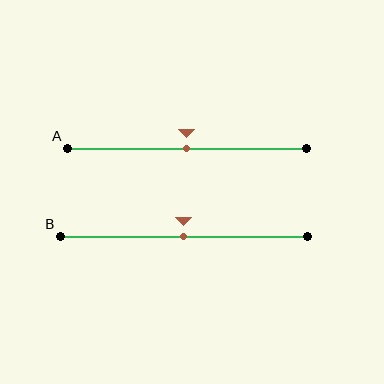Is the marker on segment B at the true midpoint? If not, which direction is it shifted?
Yes, the marker on segment B is at the true midpoint.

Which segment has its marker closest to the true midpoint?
Segment A has its marker closest to the true midpoint.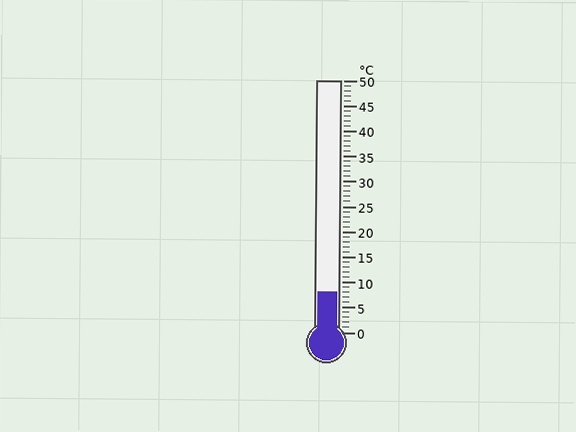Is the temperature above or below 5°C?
The temperature is above 5°C.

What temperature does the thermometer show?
The thermometer shows approximately 8°C.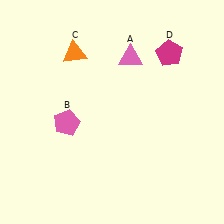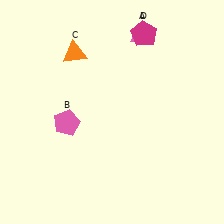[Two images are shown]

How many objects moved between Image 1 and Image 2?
2 objects moved between the two images.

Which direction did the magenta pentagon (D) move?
The magenta pentagon (D) moved left.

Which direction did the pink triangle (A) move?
The pink triangle (A) moved up.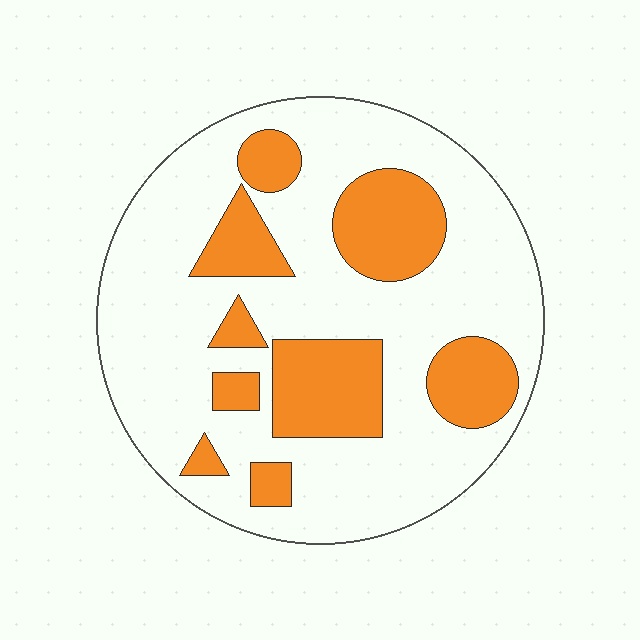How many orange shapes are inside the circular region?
9.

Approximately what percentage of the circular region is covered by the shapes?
Approximately 25%.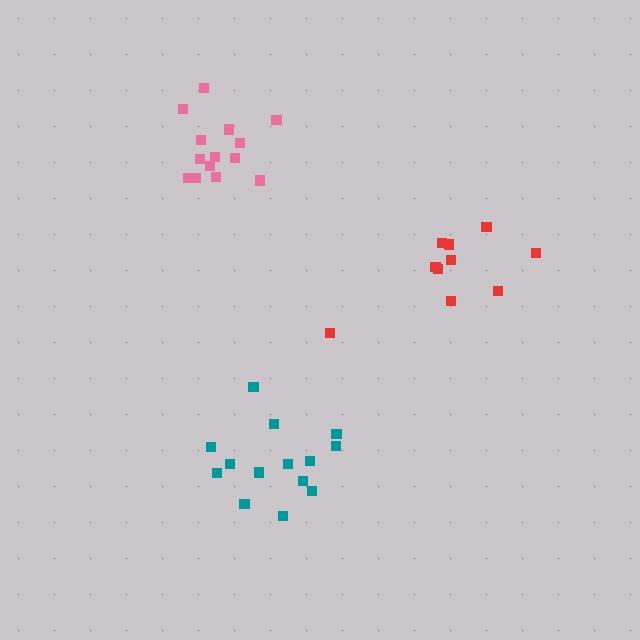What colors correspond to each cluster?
The clusters are colored: teal, red, pink.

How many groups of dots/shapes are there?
There are 3 groups.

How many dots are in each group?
Group 1: 14 dots, Group 2: 10 dots, Group 3: 14 dots (38 total).